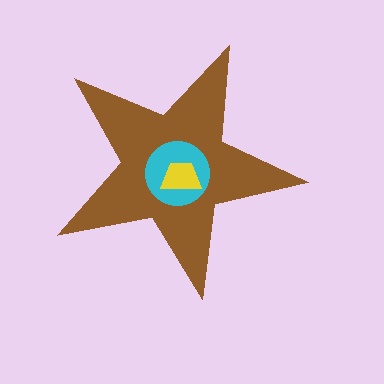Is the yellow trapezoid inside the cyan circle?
Yes.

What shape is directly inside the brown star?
The cyan circle.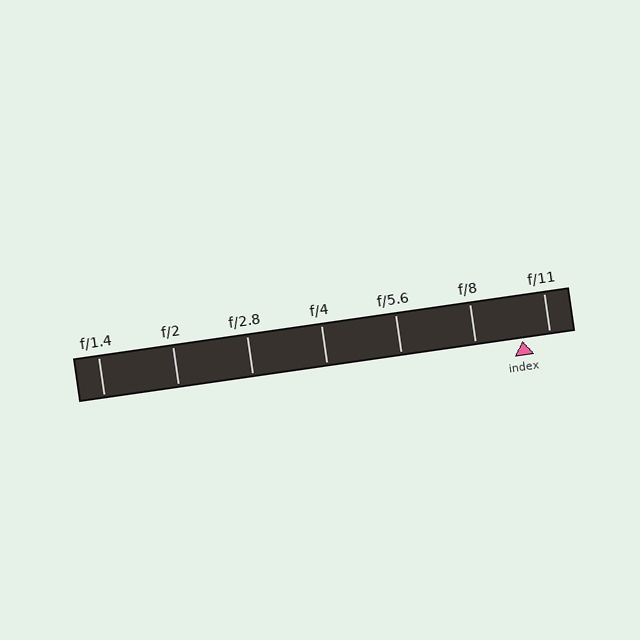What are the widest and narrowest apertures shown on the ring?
The widest aperture shown is f/1.4 and the narrowest is f/11.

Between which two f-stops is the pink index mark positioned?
The index mark is between f/8 and f/11.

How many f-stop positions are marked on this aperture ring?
There are 7 f-stop positions marked.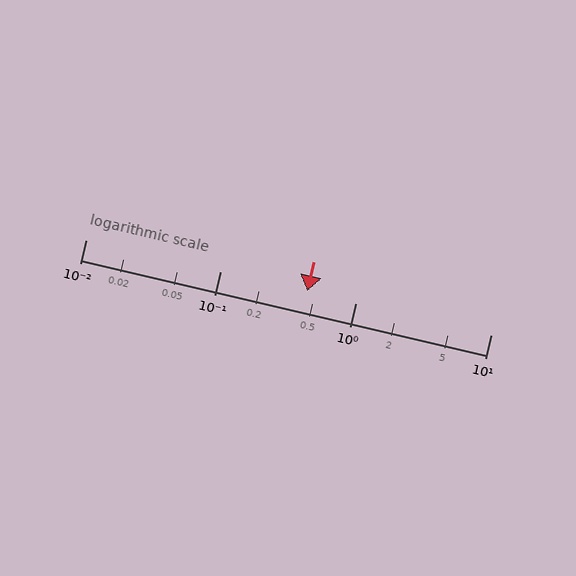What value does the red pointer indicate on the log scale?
The pointer indicates approximately 0.44.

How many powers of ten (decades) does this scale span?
The scale spans 3 decades, from 0.01 to 10.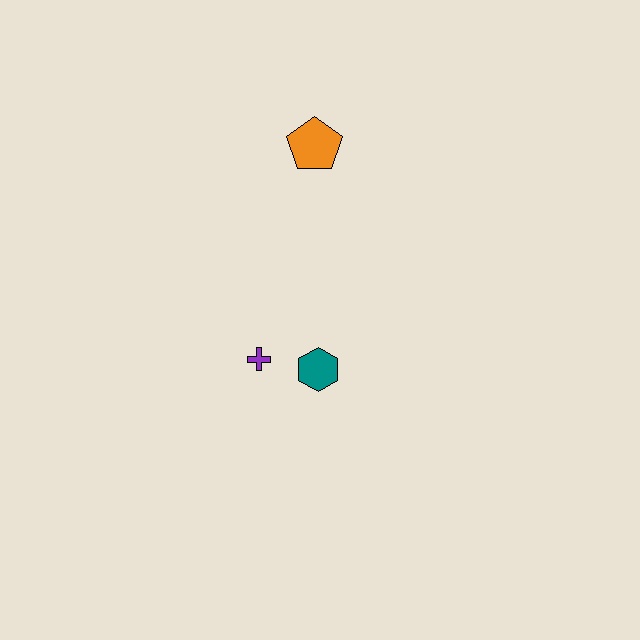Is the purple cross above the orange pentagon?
No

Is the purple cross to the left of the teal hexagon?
Yes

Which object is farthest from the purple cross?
The orange pentagon is farthest from the purple cross.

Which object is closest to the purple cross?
The teal hexagon is closest to the purple cross.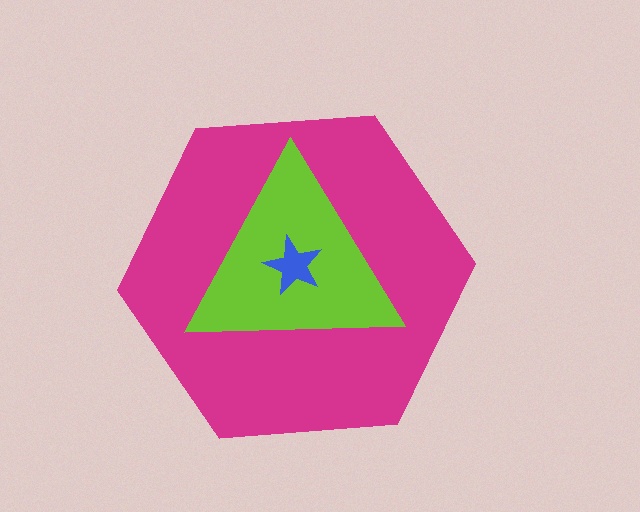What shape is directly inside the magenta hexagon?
The lime triangle.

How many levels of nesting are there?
3.